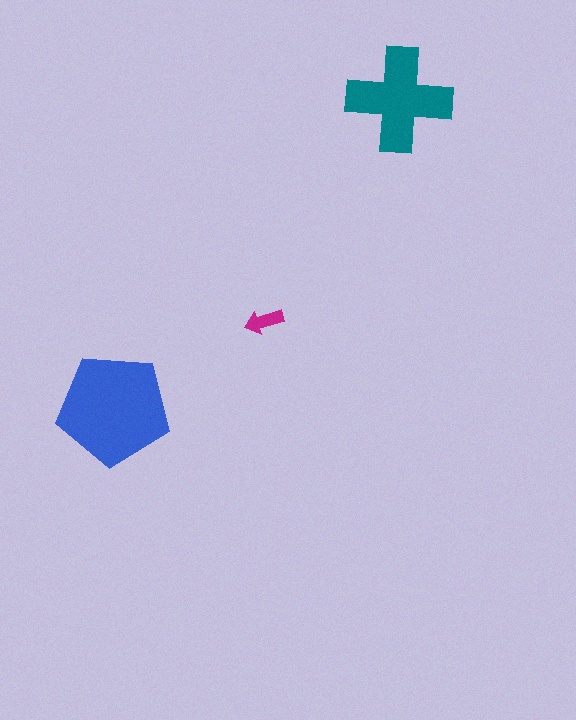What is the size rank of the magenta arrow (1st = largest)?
3rd.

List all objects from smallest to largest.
The magenta arrow, the teal cross, the blue pentagon.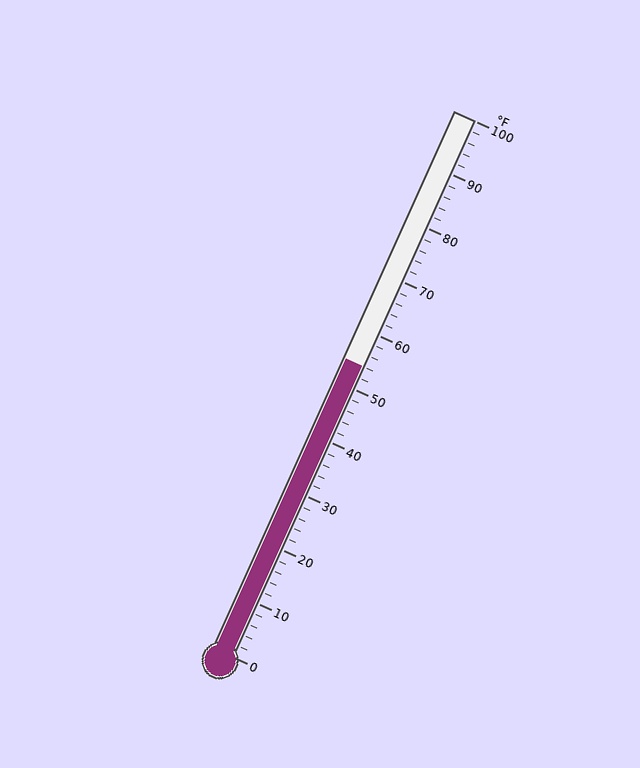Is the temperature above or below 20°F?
The temperature is above 20°F.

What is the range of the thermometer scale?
The thermometer scale ranges from 0°F to 100°F.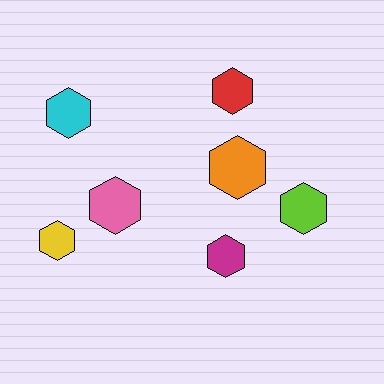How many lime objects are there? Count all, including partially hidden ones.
There is 1 lime object.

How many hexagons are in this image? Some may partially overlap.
There are 7 hexagons.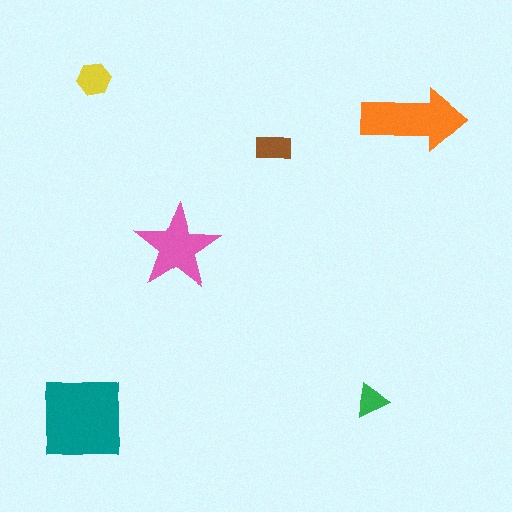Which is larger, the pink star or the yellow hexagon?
The pink star.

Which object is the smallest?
The green triangle.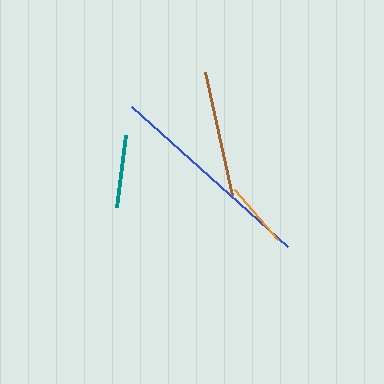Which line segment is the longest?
The blue line is the longest at approximately 210 pixels.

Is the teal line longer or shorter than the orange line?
The teal line is longer than the orange line.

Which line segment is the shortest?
The orange line is the shortest at approximately 66 pixels.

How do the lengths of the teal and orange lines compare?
The teal and orange lines are approximately the same length.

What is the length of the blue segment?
The blue segment is approximately 210 pixels long.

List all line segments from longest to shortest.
From longest to shortest: blue, brown, teal, orange.